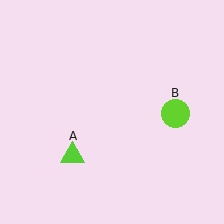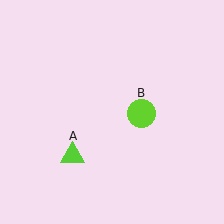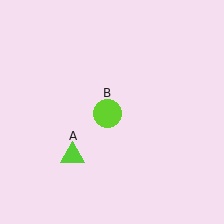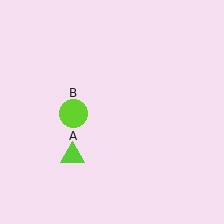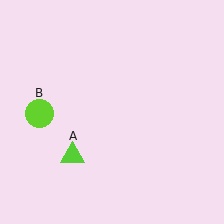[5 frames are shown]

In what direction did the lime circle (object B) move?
The lime circle (object B) moved left.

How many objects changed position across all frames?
1 object changed position: lime circle (object B).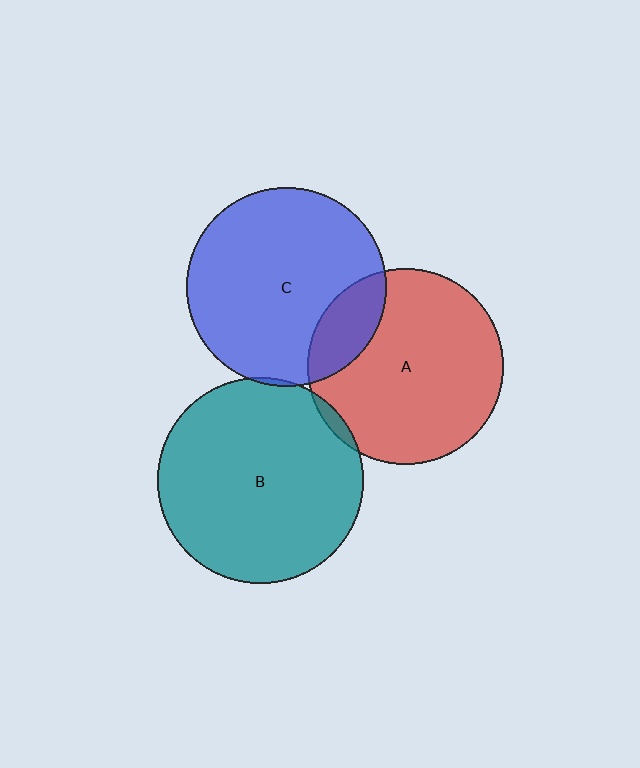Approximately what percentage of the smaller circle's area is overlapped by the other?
Approximately 5%.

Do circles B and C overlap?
Yes.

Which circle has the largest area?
Circle B (teal).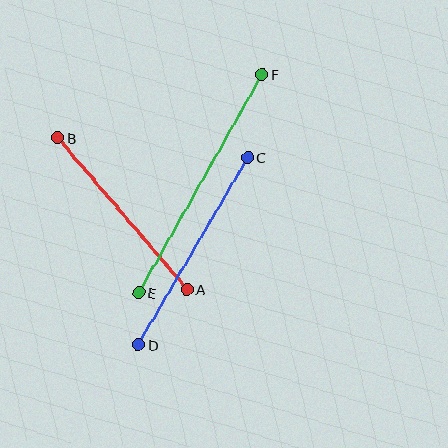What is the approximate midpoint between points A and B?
The midpoint is at approximately (122, 214) pixels.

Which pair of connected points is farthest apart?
Points E and F are farthest apart.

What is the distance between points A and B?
The distance is approximately 200 pixels.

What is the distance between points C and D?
The distance is approximately 216 pixels.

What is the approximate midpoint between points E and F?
The midpoint is at approximately (200, 184) pixels.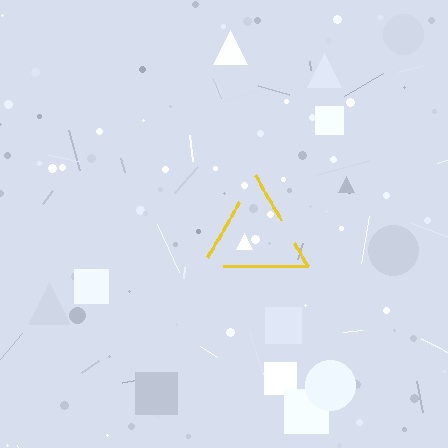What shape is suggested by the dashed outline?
The dashed outline suggests a triangle.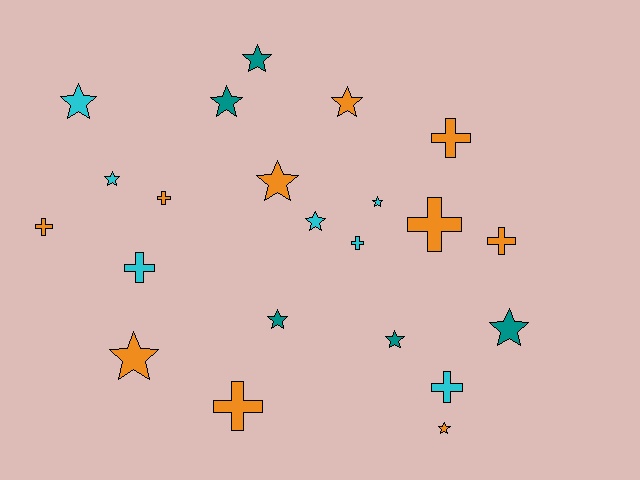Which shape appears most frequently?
Star, with 13 objects.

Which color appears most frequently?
Orange, with 10 objects.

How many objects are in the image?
There are 22 objects.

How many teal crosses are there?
There are no teal crosses.